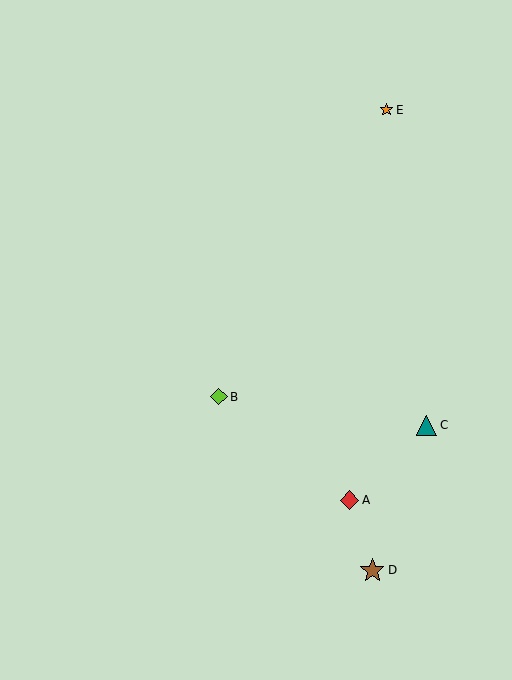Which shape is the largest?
The brown star (labeled D) is the largest.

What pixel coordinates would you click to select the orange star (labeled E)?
Click at (386, 110) to select the orange star E.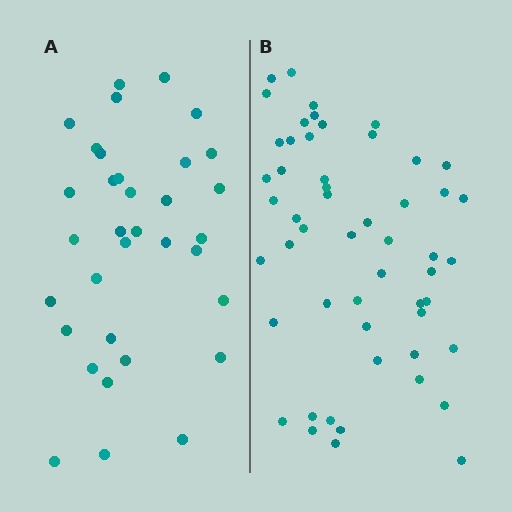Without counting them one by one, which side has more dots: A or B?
Region B (the right region) has more dots.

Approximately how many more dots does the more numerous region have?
Region B has approximately 20 more dots than region A.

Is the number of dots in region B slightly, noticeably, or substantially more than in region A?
Region B has substantially more. The ratio is roughly 1.6 to 1.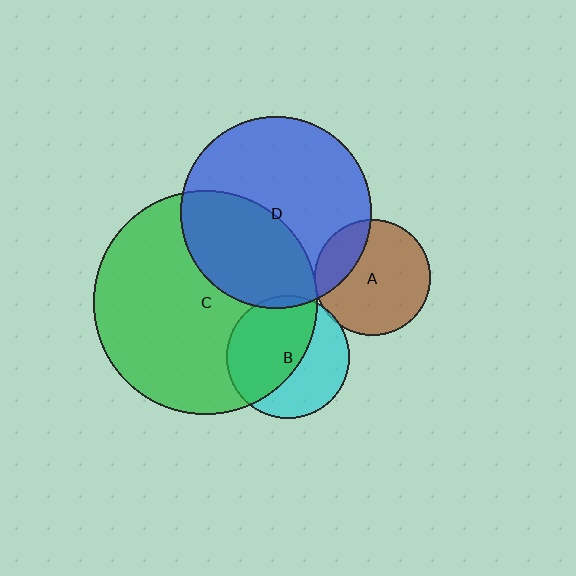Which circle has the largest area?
Circle C (green).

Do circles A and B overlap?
Yes.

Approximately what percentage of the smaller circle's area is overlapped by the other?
Approximately 5%.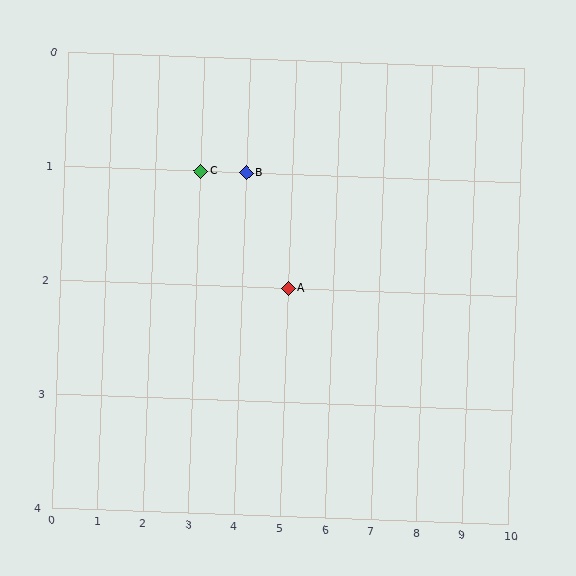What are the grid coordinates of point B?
Point B is at grid coordinates (4, 1).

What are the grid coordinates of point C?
Point C is at grid coordinates (3, 1).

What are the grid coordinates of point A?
Point A is at grid coordinates (5, 2).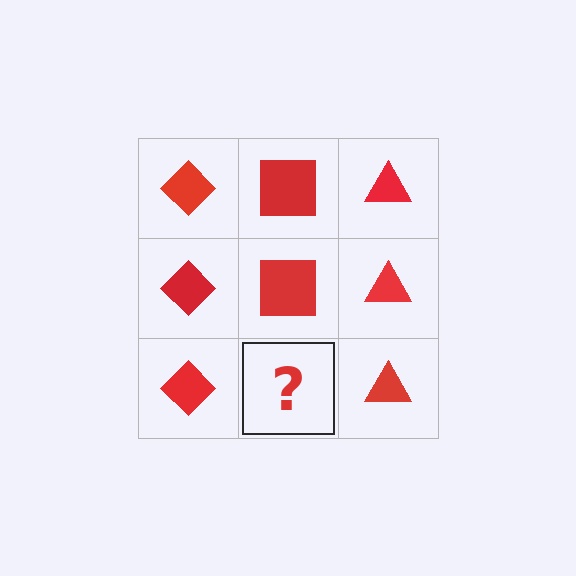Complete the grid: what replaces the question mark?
The question mark should be replaced with a red square.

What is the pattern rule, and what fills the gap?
The rule is that each column has a consistent shape. The gap should be filled with a red square.